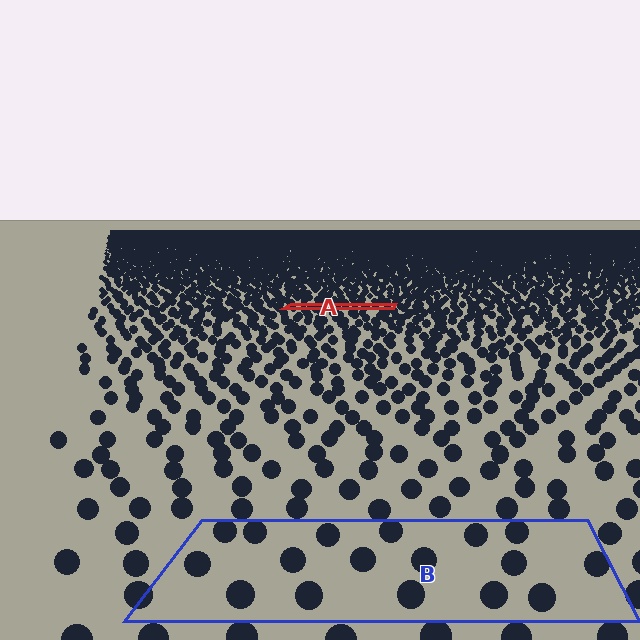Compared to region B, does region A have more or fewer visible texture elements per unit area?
Region A has more texture elements per unit area — they are packed more densely because it is farther away.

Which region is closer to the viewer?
Region B is closer. The texture elements there are larger and more spread out.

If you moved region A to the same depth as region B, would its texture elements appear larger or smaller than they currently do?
They would appear larger. At a closer depth, the same texture elements are projected at a bigger on-screen size.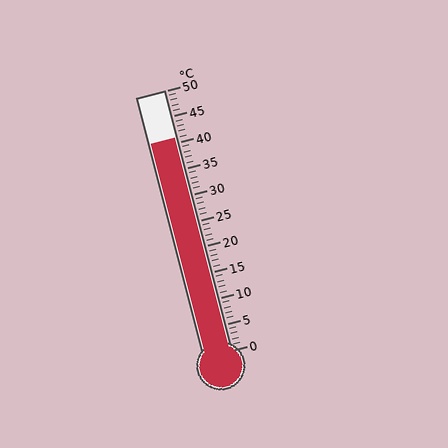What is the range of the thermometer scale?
The thermometer scale ranges from 0°C to 50°C.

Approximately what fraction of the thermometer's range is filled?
The thermometer is filled to approximately 80% of its range.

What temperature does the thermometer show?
The thermometer shows approximately 41°C.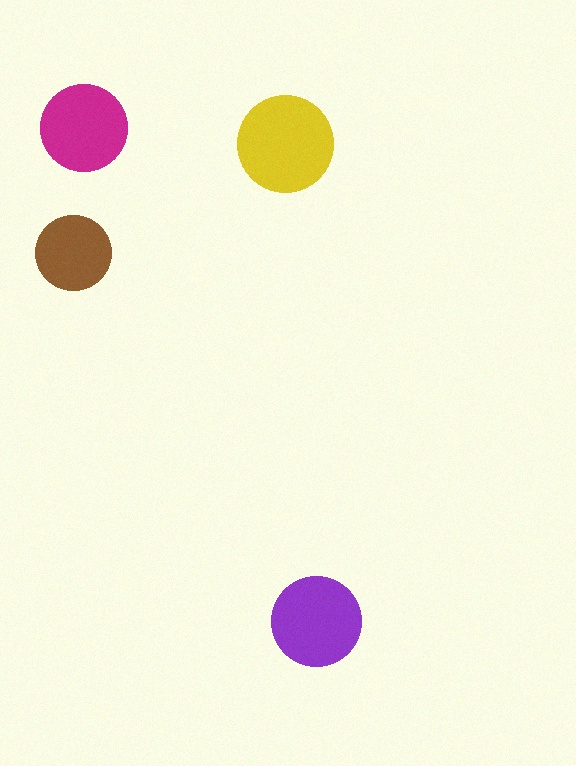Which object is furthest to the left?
The brown circle is leftmost.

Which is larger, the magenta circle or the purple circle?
The purple one.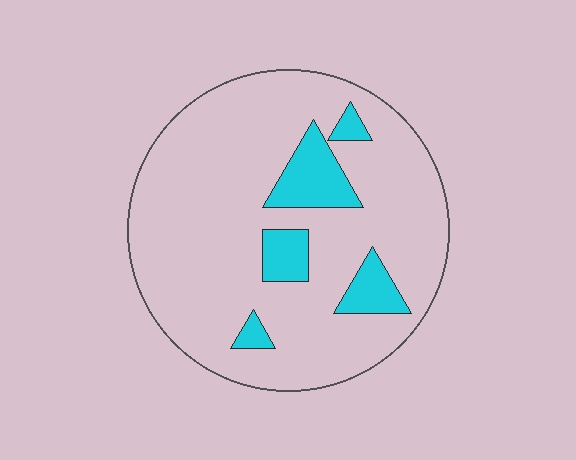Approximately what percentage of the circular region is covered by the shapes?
Approximately 15%.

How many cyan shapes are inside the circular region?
5.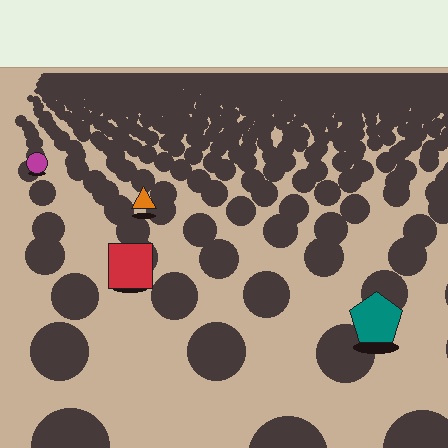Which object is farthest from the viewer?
The magenta circle is farthest from the viewer. It appears smaller and the ground texture around it is denser.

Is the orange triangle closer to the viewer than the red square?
No. The red square is closer — you can tell from the texture gradient: the ground texture is coarser near it.